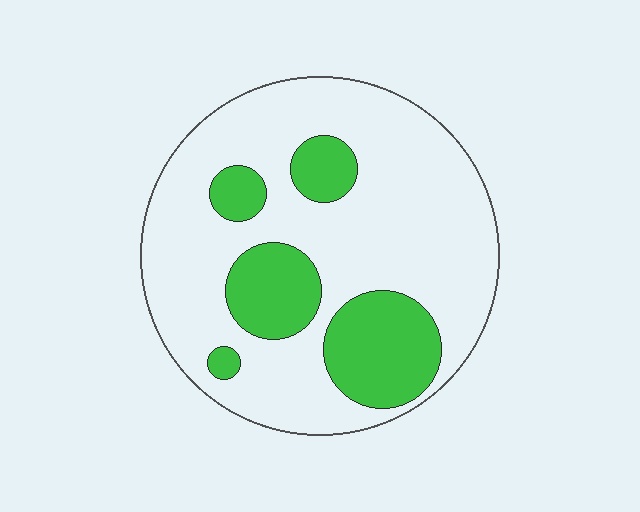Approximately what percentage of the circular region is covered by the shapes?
Approximately 25%.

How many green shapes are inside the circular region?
5.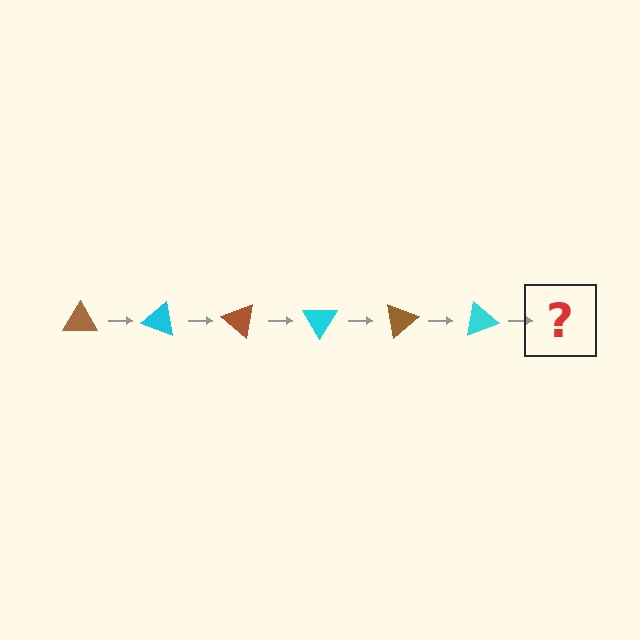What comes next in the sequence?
The next element should be a brown triangle, rotated 120 degrees from the start.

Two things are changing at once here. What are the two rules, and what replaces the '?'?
The two rules are that it rotates 20 degrees each step and the color cycles through brown and cyan. The '?' should be a brown triangle, rotated 120 degrees from the start.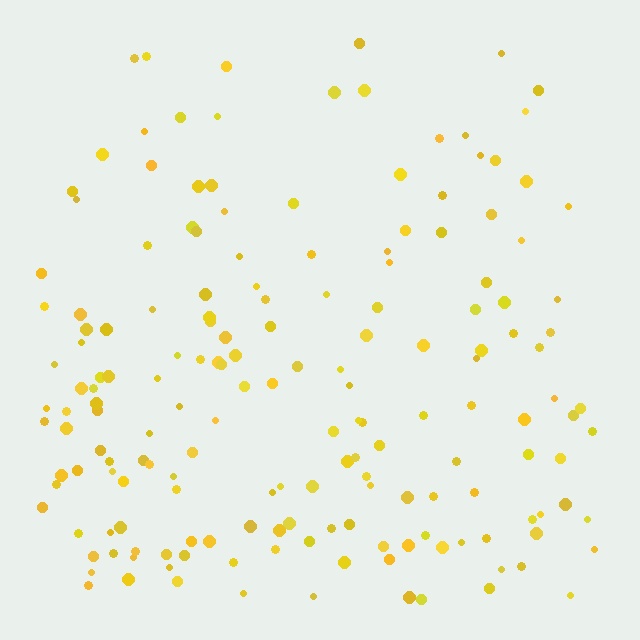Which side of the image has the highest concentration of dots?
The bottom.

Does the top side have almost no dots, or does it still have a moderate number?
Still a moderate number, just noticeably fewer than the bottom.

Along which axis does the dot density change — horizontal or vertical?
Vertical.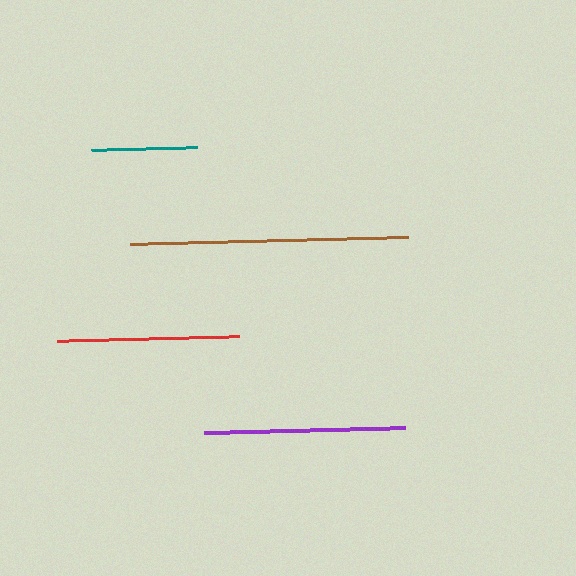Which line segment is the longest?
The brown line is the longest at approximately 278 pixels.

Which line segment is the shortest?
The teal line is the shortest at approximately 106 pixels.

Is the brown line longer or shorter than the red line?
The brown line is longer than the red line.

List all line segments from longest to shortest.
From longest to shortest: brown, purple, red, teal.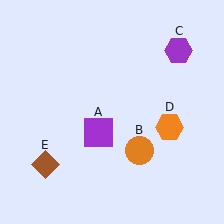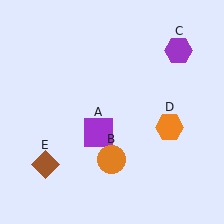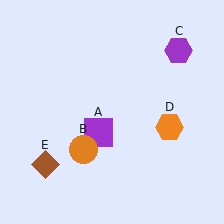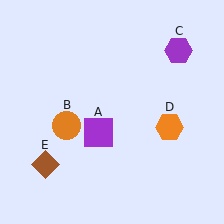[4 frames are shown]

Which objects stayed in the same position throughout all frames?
Purple square (object A) and purple hexagon (object C) and orange hexagon (object D) and brown diamond (object E) remained stationary.